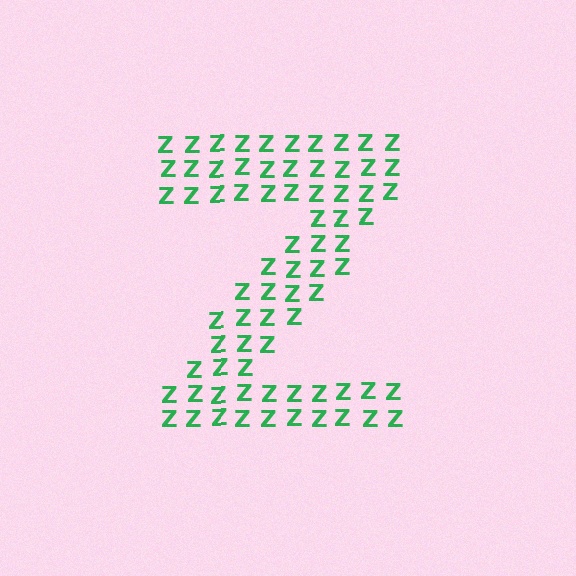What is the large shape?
The large shape is the letter Z.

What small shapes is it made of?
It is made of small letter Z's.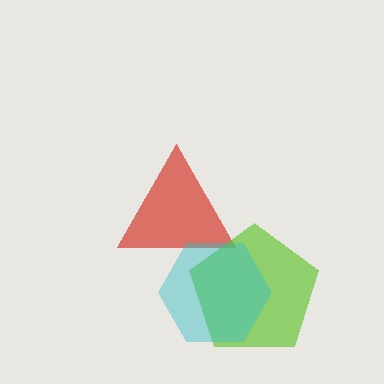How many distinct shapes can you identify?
There are 3 distinct shapes: a red triangle, a lime pentagon, a cyan hexagon.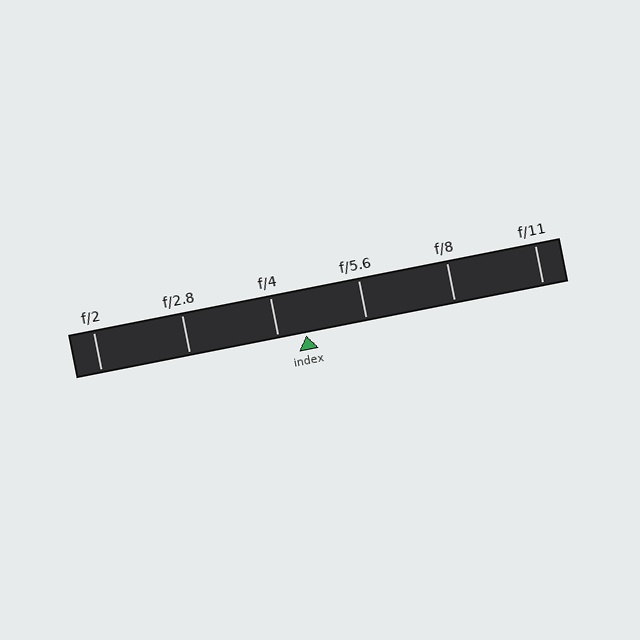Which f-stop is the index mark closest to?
The index mark is closest to f/4.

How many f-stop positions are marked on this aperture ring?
There are 6 f-stop positions marked.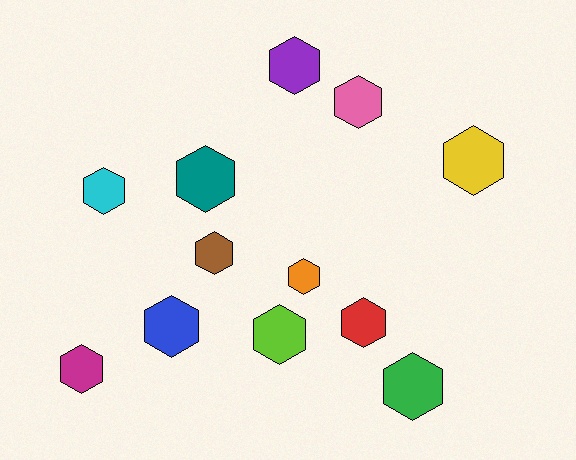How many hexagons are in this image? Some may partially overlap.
There are 12 hexagons.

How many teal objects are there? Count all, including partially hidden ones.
There is 1 teal object.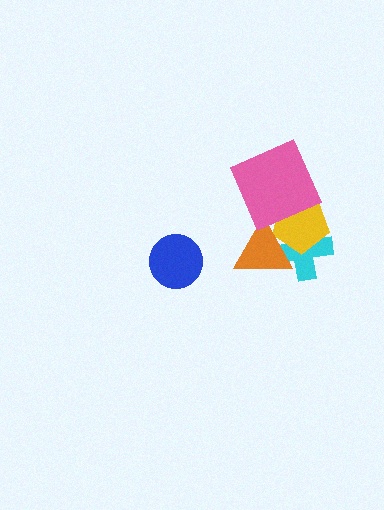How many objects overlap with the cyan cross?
3 objects overlap with the cyan cross.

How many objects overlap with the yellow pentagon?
3 objects overlap with the yellow pentagon.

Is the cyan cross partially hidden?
Yes, it is partially covered by another shape.